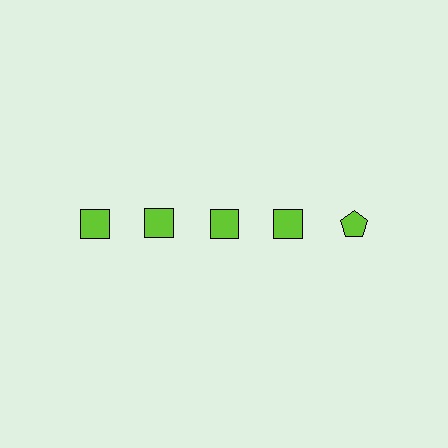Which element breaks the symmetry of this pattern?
The lime pentagon in the top row, rightmost column breaks the symmetry. All other shapes are lime squares.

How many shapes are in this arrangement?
There are 5 shapes arranged in a grid pattern.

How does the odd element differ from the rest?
It has a different shape: pentagon instead of square.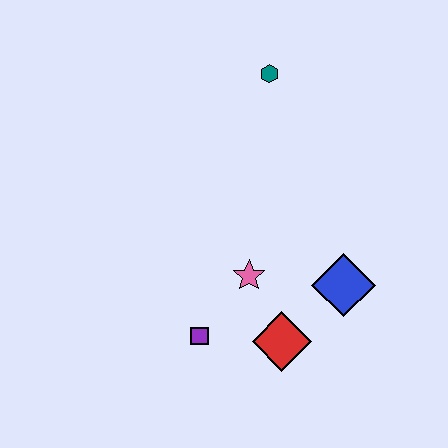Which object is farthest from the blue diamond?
The teal hexagon is farthest from the blue diamond.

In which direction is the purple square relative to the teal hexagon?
The purple square is below the teal hexagon.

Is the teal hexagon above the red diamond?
Yes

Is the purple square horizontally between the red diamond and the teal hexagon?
No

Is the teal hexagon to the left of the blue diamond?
Yes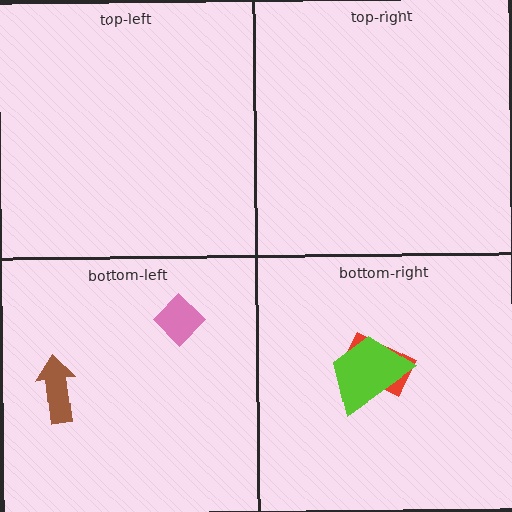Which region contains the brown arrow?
The bottom-left region.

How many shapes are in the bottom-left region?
2.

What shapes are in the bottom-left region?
The pink diamond, the brown arrow.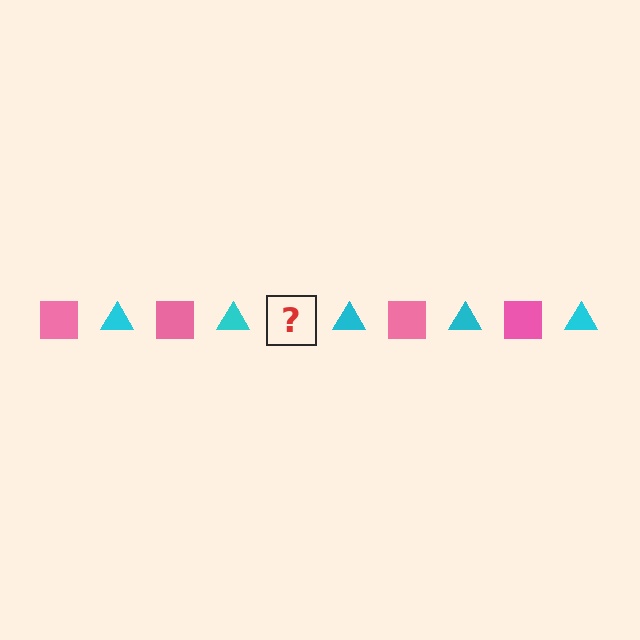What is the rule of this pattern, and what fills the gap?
The rule is that the pattern alternates between pink square and cyan triangle. The gap should be filled with a pink square.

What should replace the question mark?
The question mark should be replaced with a pink square.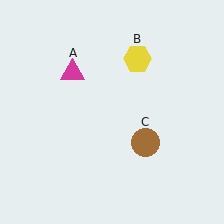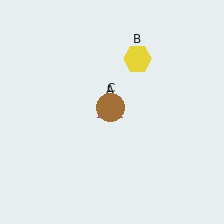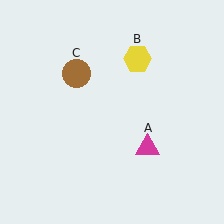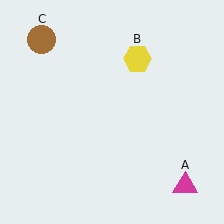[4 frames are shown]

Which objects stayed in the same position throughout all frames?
Yellow hexagon (object B) remained stationary.